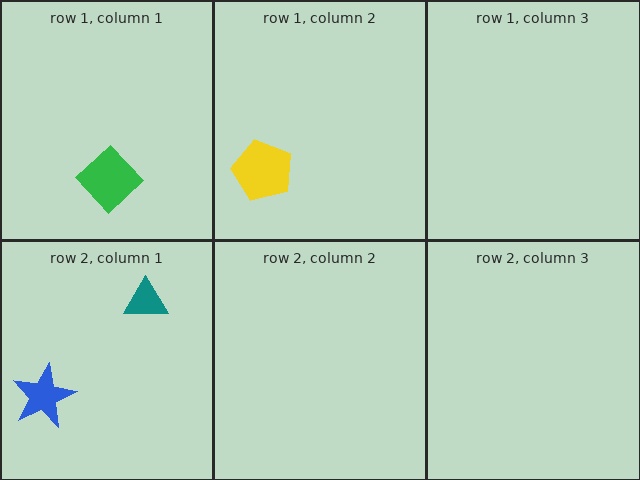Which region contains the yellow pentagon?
The row 1, column 2 region.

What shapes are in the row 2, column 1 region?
The teal triangle, the blue star.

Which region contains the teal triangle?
The row 2, column 1 region.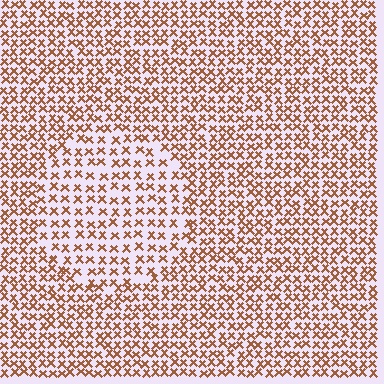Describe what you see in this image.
The image contains small brown elements arranged at two different densities. A circle-shaped region is visible where the elements are less densely packed than the surrounding area.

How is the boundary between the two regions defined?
The boundary is defined by a change in element density (approximately 1.6x ratio). All elements are the same color, size, and shape.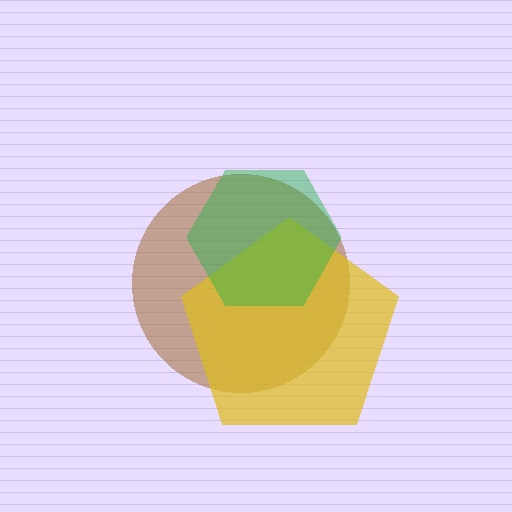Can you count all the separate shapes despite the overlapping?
Yes, there are 3 separate shapes.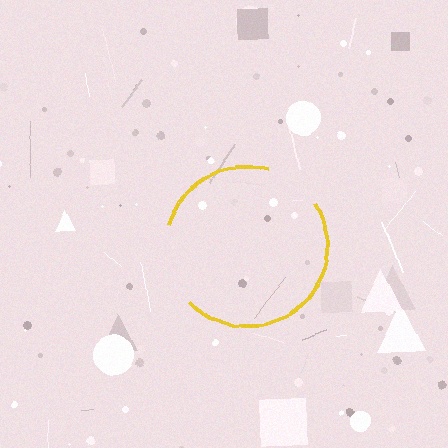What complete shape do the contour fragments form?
The contour fragments form a circle.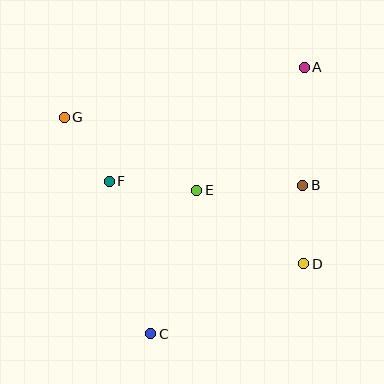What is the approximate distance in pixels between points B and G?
The distance between B and G is approximately 248 pixels.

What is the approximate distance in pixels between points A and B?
The distance between A and B is approximately 118 pixels.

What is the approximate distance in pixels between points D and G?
The distance between D and G is approximately 281 pixels.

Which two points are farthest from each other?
Points A and C are farthest from each other.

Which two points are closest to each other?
Points F and G are closest to each other.